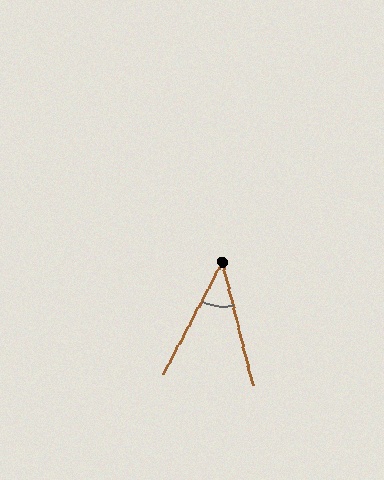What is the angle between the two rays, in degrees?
Approximately 42 degrees.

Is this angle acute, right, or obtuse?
It is acute.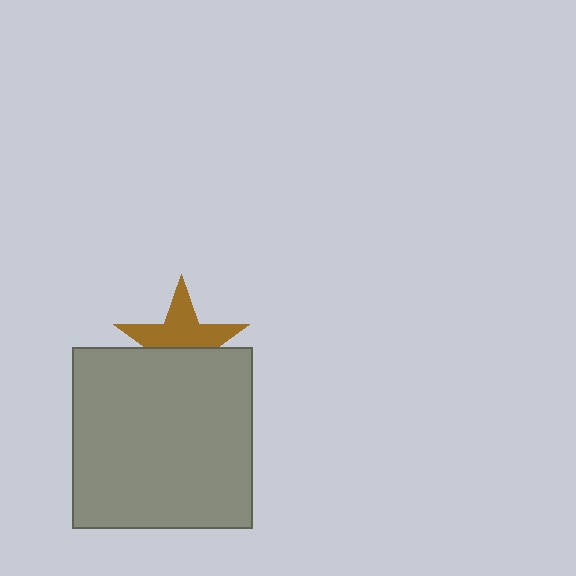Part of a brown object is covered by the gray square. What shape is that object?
It is a star.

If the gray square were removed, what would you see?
You would see the complete brown star.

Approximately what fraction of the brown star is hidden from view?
Roughly 44% of the brown star is hidden behind the gray square.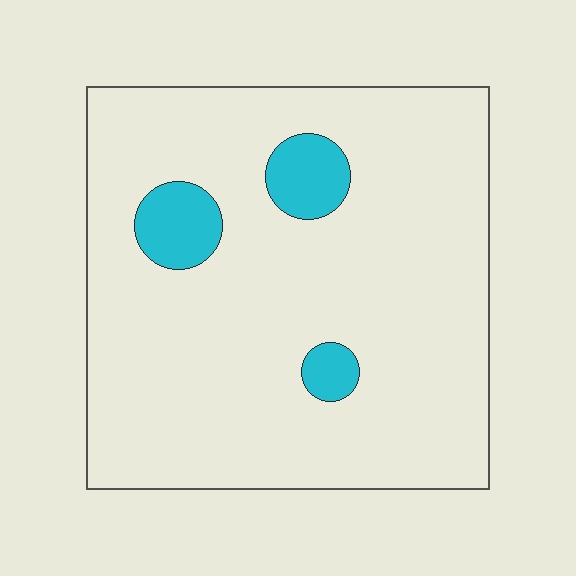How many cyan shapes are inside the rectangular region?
3.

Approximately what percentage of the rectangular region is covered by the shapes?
Approximately 10%.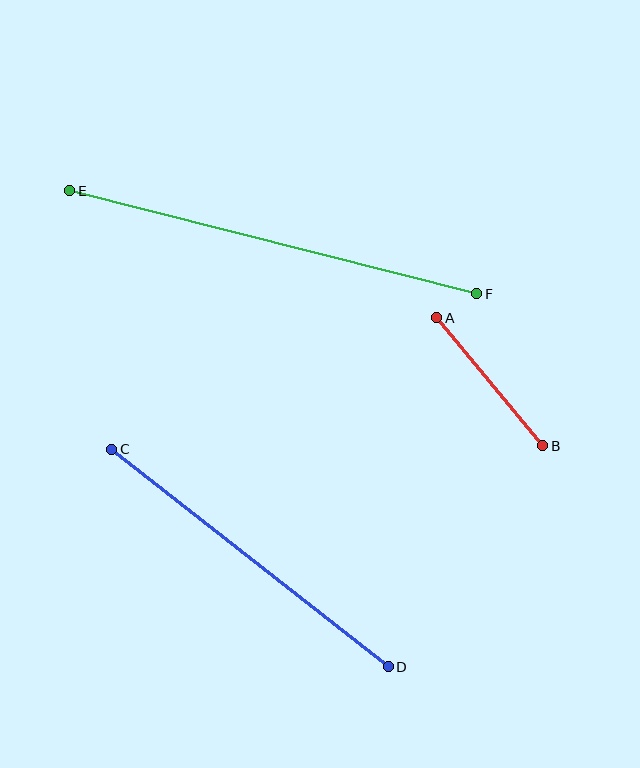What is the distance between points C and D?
The distance is approximately 352 pixels.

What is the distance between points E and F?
The distance is approximately 420 pixels.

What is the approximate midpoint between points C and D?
The midpoint is at approximately (250, 558) pixels.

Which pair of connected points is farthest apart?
Points E and F are farthest apart.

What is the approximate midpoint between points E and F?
The midpoint is at approximately (273, 242) pixels.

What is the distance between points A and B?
The distance is approximately 166 pixels.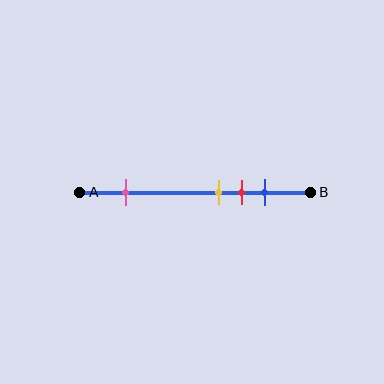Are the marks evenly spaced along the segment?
No, the marks are not evenly spaced.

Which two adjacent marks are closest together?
The yellow and red marks are the closest adjacent pair.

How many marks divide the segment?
There are 4 marks dividing the segment.